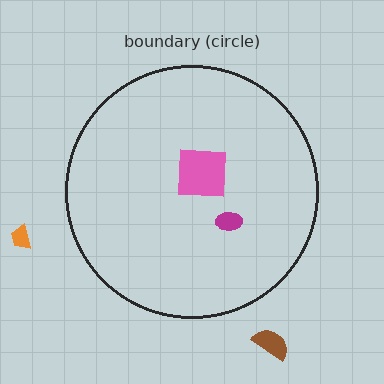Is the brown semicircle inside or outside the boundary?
Outside.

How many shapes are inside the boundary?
2 inside, 2 outside.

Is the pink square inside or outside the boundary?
Inside.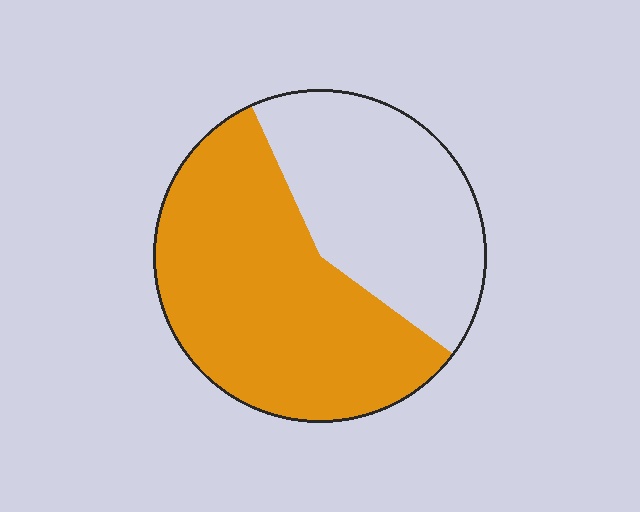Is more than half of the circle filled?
Yes.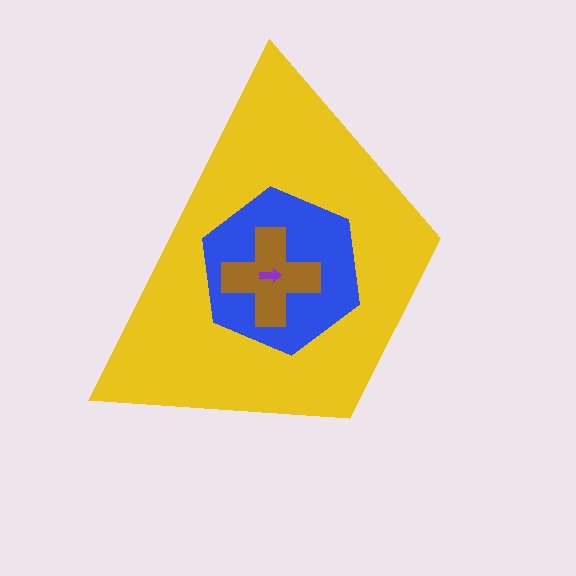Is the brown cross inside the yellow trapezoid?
Yes.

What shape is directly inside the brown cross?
The purple arrow.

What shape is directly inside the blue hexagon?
The brown cross.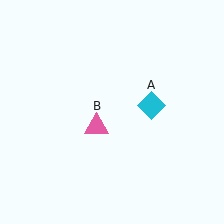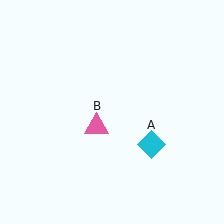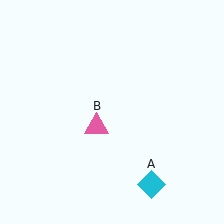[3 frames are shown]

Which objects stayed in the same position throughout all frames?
Pink triangle (object B) remained stationary.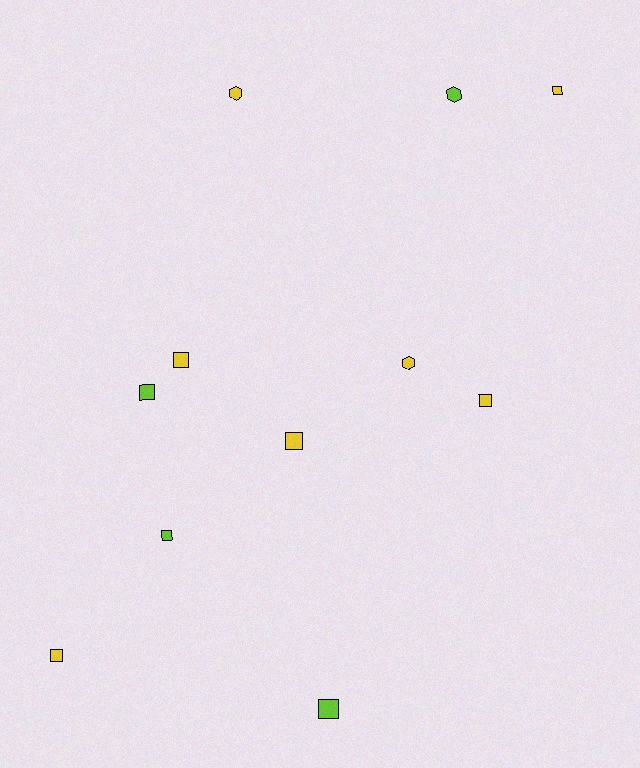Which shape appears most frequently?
Square, with 8 objects.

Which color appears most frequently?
Yellow, with 7 objects.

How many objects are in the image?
There are 11 objects.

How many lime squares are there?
There are 3 lime squares.